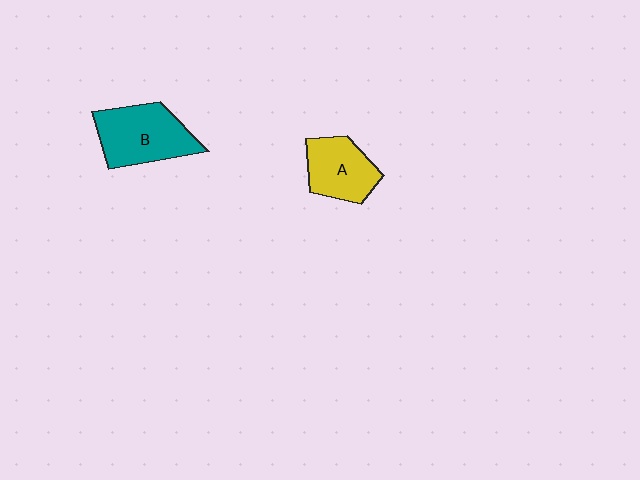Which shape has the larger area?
Shape B (teal).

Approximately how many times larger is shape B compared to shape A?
Approximately 1.3 times.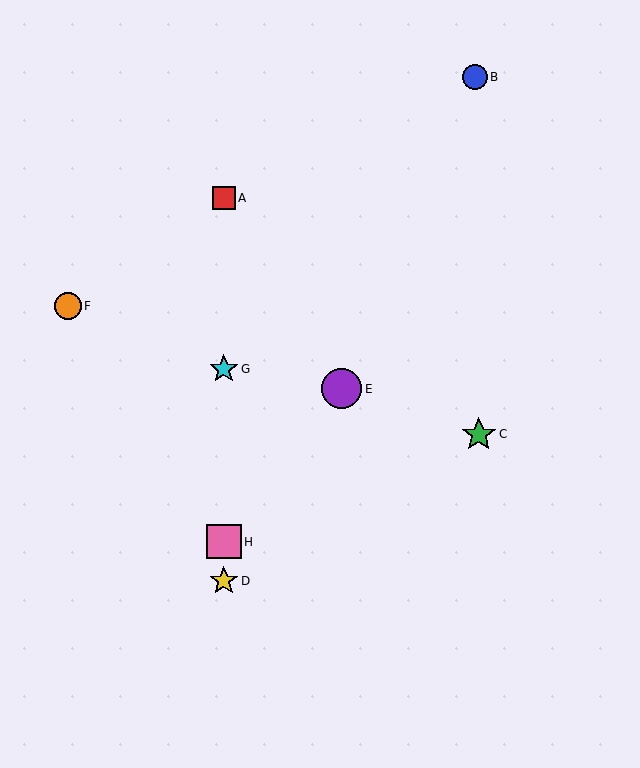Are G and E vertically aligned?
No, G is at x≈224 and E is at x≈342.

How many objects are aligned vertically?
4 objects (A, D, G, H) are aligned vertically.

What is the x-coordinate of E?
Object E is at x≈342.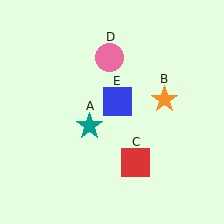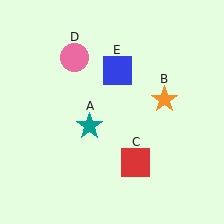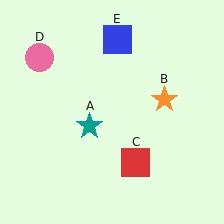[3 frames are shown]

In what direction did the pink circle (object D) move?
The pink circle (object D) moved left.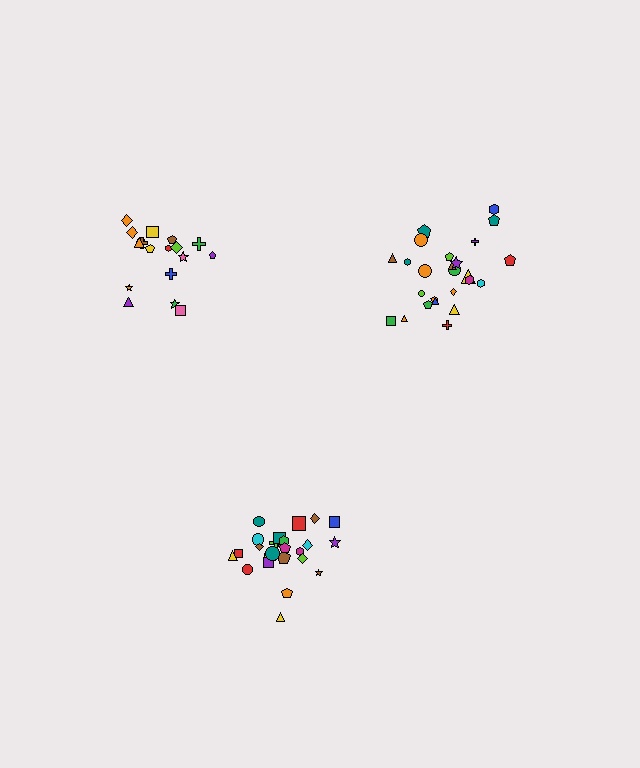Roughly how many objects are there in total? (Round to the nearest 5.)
Roughly 70 objects in total.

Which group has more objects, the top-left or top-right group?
The top-right group.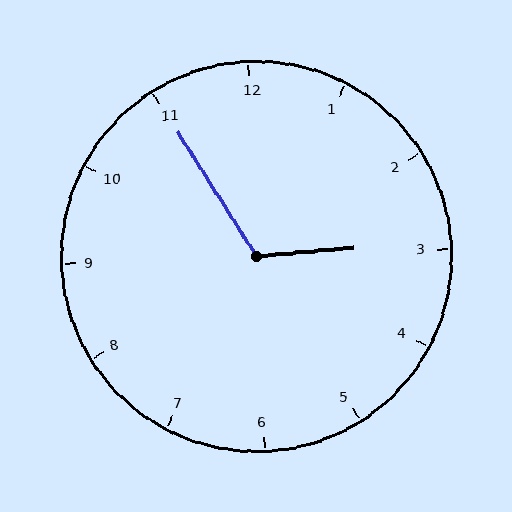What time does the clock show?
2:55.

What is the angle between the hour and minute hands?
Approximately 118 degrees.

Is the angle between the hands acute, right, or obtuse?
It is obtuse.